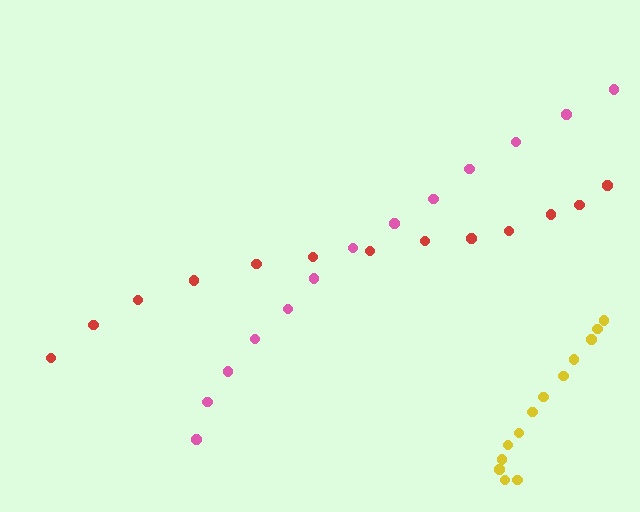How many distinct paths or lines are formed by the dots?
There are 3 distinct paths.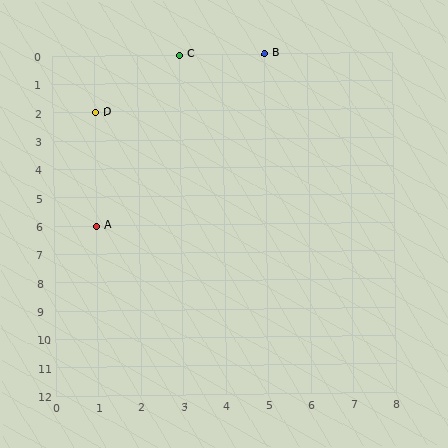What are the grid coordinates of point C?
Point C is at grid coordinates (3, 0).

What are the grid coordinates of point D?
Point D is at grid coordinates (1, 2).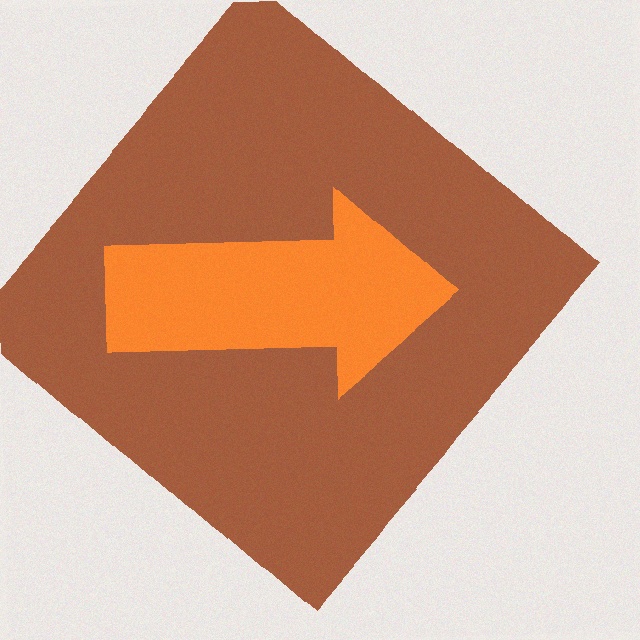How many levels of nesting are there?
2.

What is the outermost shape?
The brown diamond.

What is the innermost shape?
The orange arrow.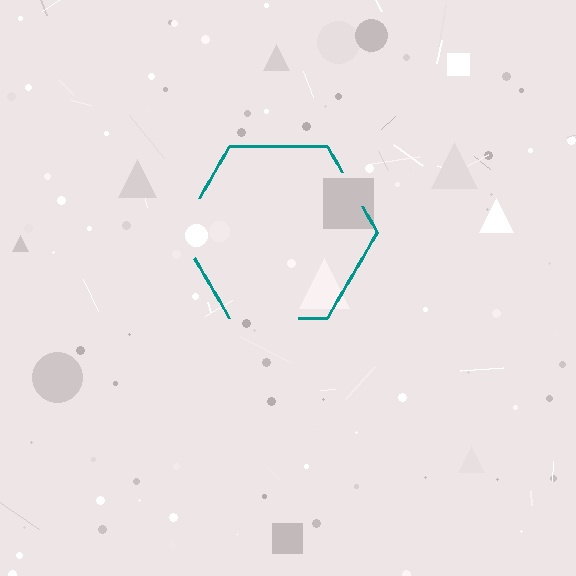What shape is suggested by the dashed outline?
The dashed outline suggests a hexagon.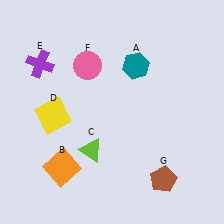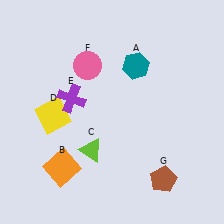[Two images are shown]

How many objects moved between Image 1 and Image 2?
1 object moved between the two images.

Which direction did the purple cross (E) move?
The purple cross (E) moved down.